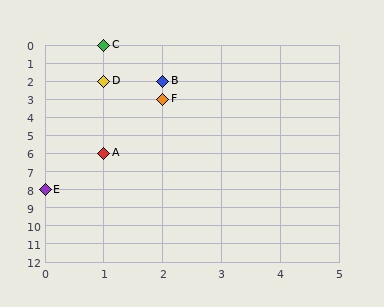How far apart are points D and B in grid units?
Points D and B are 1 column apart.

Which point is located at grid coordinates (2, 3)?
Point F is at (2, 3).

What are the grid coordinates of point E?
Point E is at grid coordinates (0, 8).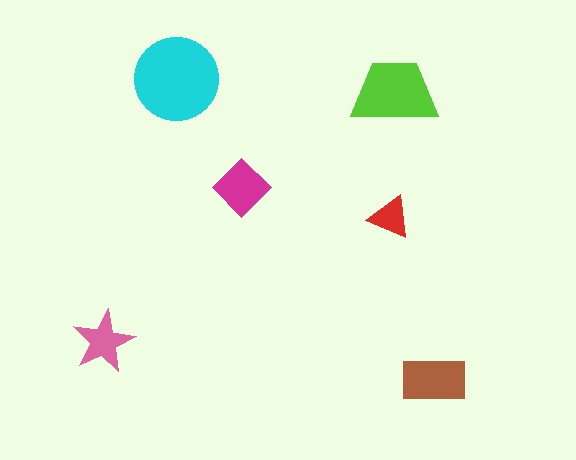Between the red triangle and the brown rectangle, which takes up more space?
The brown rectangle.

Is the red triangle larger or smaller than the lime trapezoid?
Smaller.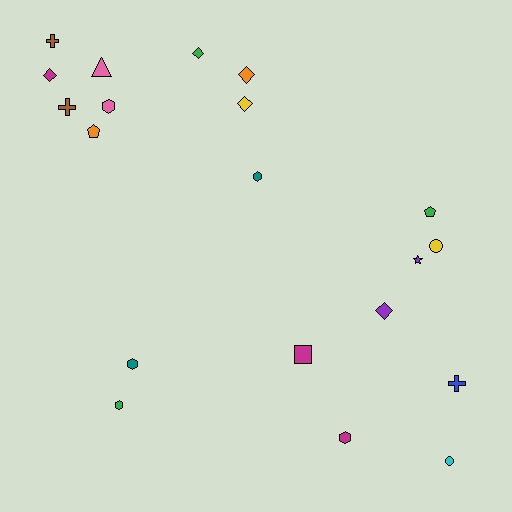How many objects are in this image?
There are 20 objects.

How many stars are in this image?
There is 1 star.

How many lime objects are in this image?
There are no lime objects.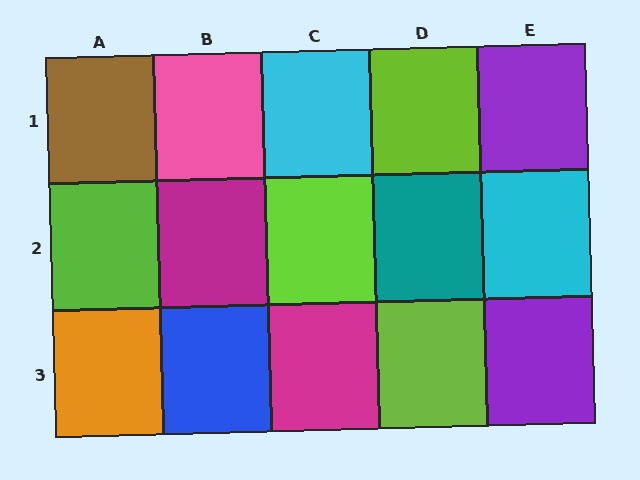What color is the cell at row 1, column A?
Brown.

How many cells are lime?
4 cells are lime.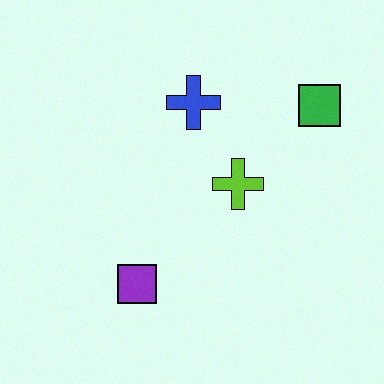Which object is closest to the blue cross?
The lime cross is closest to the blue cross.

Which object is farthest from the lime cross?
The purple square is farthest from the lime cross.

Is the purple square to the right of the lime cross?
No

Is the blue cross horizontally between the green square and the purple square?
Yes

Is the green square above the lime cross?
Yes